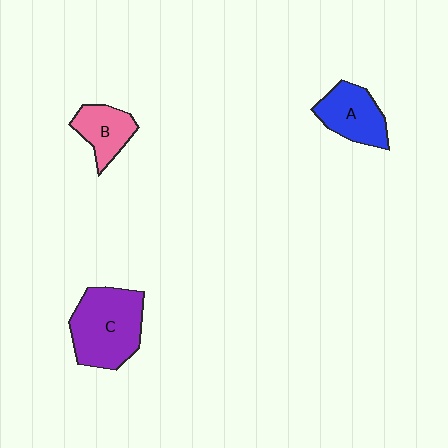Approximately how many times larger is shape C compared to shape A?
Approximately 1.6 times.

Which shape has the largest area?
Shape C (purple).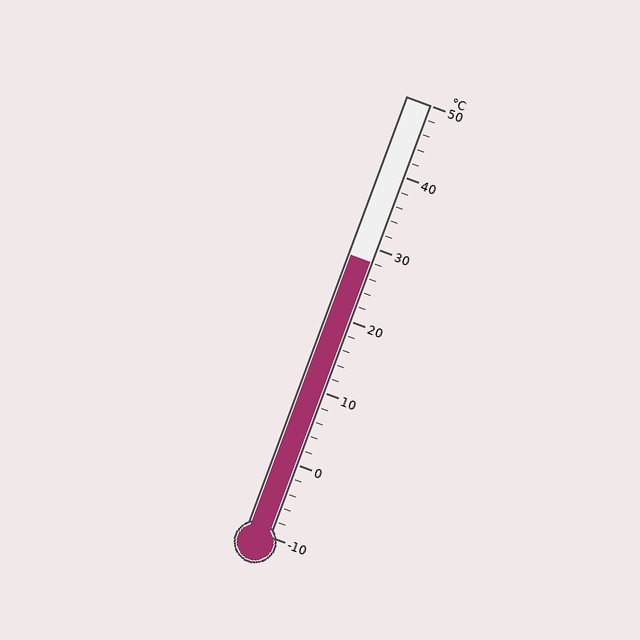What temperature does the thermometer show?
The thermometer shows approximately 28°C.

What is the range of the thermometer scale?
The thermometer scale ranges from -10°C to 50°C.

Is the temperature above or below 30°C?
The temperature is below 30°C.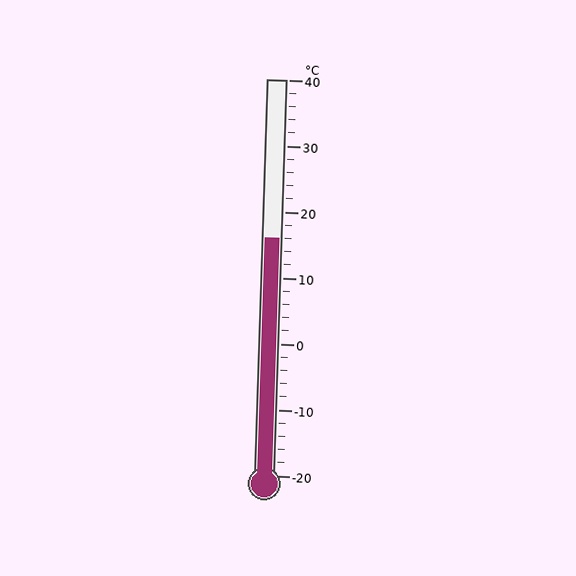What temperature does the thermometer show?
The thermometer shows approximately 16°C.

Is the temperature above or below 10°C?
The temperature is above 10°C.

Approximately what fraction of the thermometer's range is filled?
The thermometer is filled to approximately 60% of its range.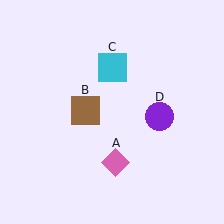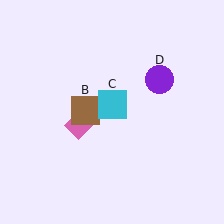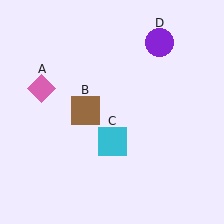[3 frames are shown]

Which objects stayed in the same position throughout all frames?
Brown square (object B) remained stationary.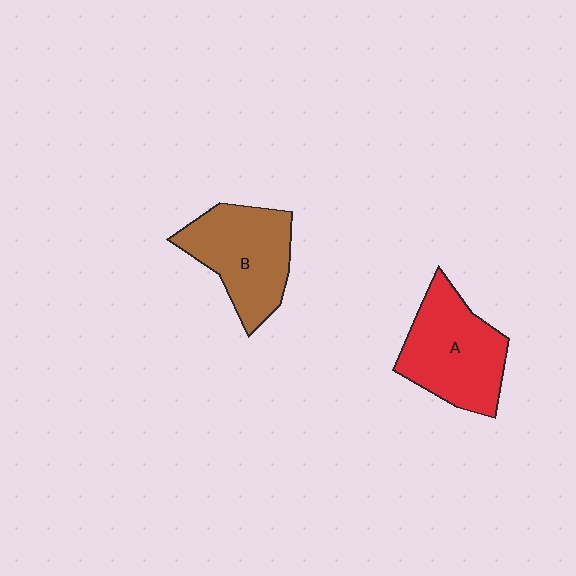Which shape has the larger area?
Shape A (red).